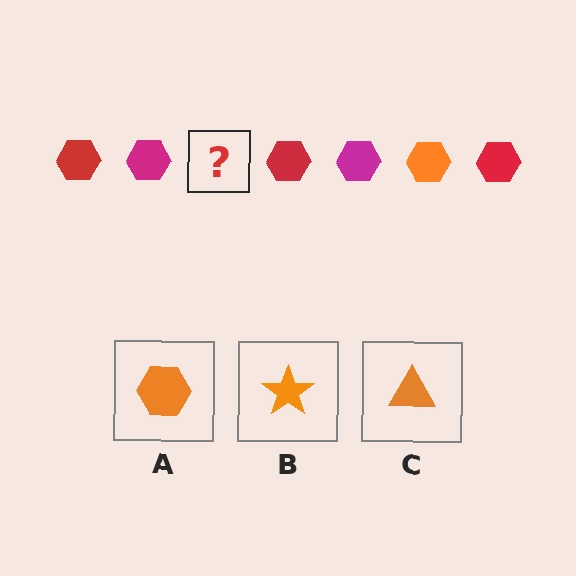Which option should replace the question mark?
Option A.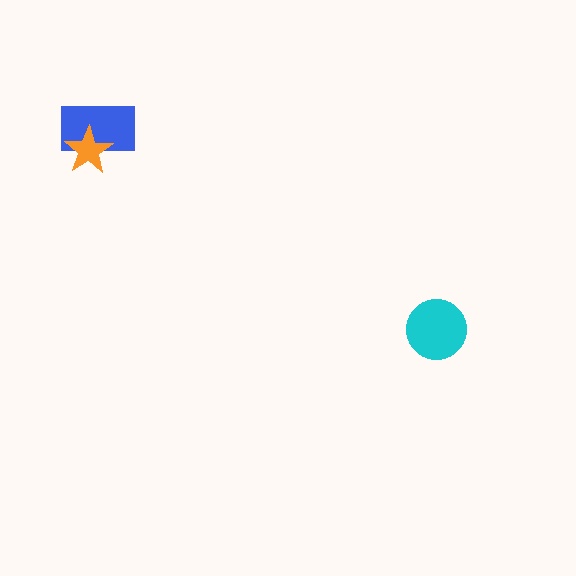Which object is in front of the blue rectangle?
The orange star is in front of the blue rectangle.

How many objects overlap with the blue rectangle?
1 object overlaps with the blue rectangle.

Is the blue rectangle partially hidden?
Yes, it is partially covered by another shape.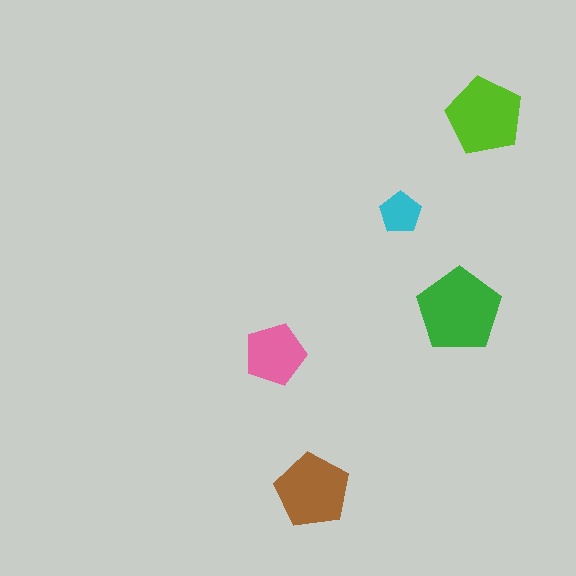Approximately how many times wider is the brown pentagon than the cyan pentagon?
About 2 times wider.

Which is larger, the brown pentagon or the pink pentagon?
The brown one.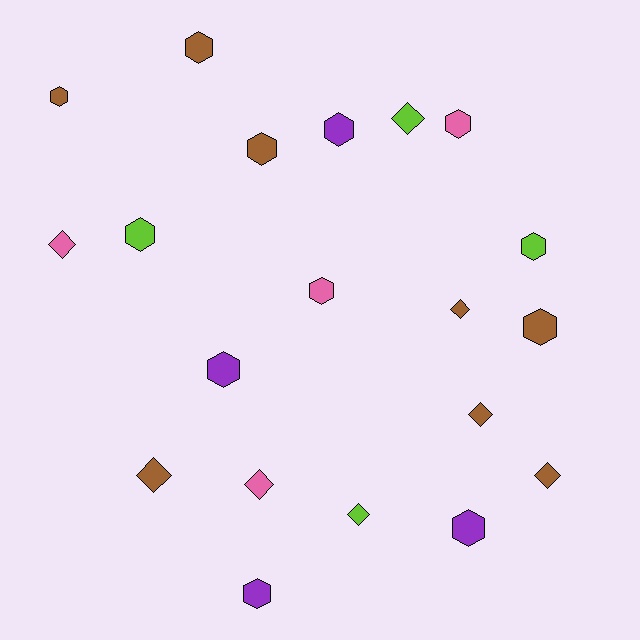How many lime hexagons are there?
There are 2 lime hexagons.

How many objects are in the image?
There are 20 objects.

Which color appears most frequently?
Brown, with 8 objects.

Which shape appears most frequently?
Hexagon, with 12 objects.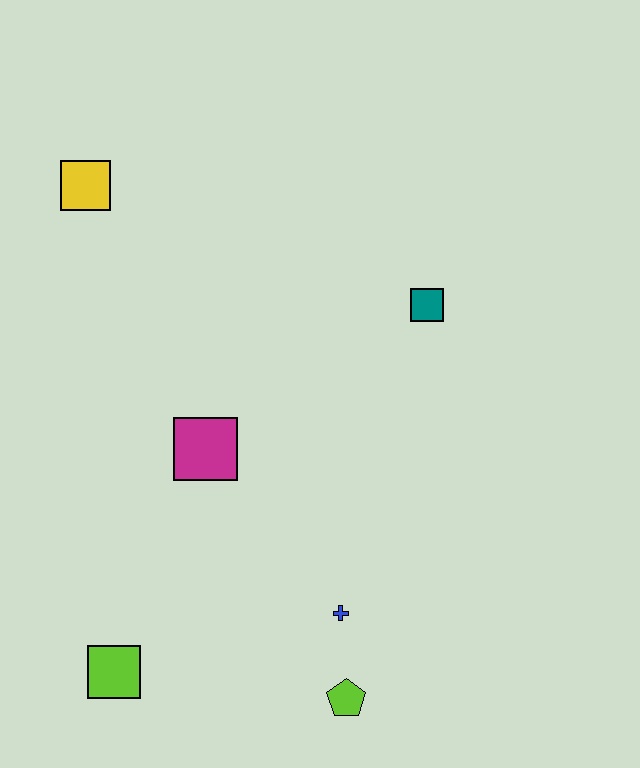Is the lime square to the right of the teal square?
No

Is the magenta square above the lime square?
Yes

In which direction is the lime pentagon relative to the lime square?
The lime pentagon is to the right of the lime square.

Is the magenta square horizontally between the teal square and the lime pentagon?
No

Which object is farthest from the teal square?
The lime square is farthest from the teal square.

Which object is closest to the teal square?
The magenta square is closest to the teal square.